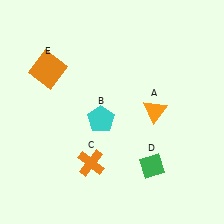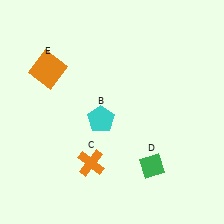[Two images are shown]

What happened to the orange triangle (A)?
The orange triangle (A) was removed in Image 2. It was in the top-right area of Image 1.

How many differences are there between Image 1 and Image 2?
There is 1 difference between the two images.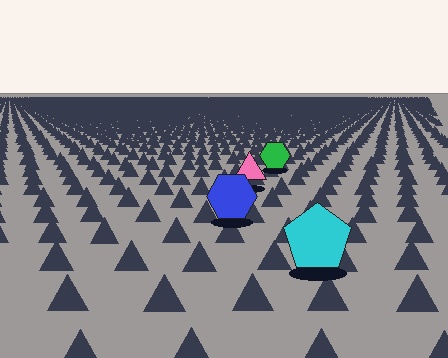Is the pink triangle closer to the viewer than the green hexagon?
Yes. The pink triangle is closer — you can tell from the texture gradient: the ground texture is coarser near it.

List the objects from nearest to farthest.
From nearest to farthest: the cyan pentagon, the blue hexagon, the pink triangle, the green hexagon.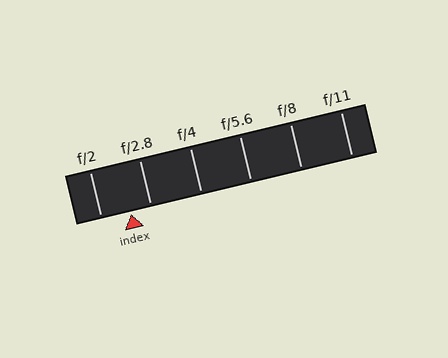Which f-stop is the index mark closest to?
The index mark is closest to f/2.8.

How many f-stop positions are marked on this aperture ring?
There are 6 f-stop positions marked.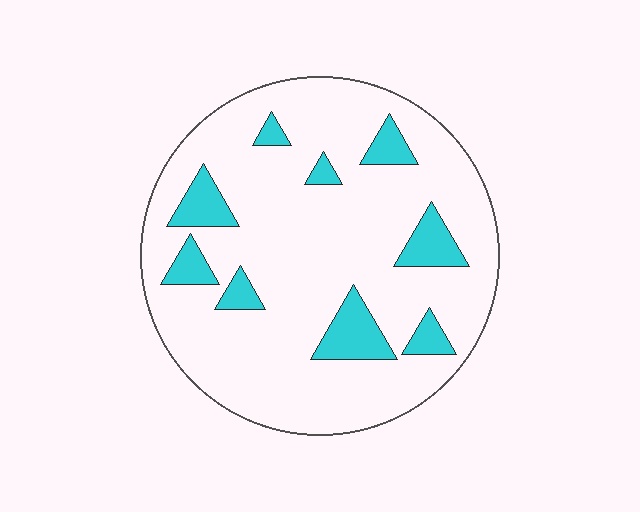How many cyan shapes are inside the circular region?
9.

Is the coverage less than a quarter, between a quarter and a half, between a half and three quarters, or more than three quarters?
Less than a quarter.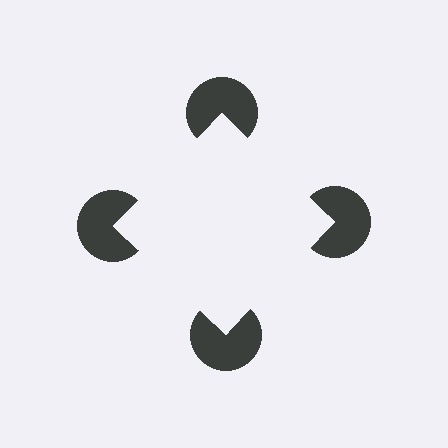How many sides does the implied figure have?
4 sides.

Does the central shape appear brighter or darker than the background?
It typically appears slightly brighter than the background, even though no actual brightness change is drawn.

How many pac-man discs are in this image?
There are 4 — one at each vertex of the illusory square.